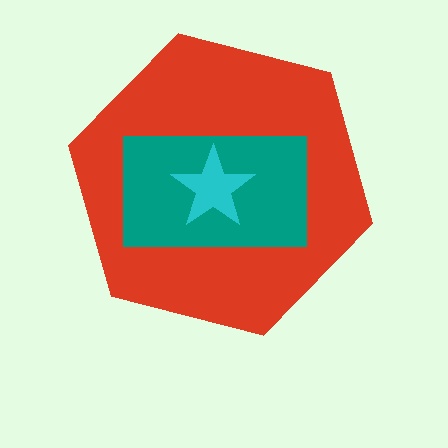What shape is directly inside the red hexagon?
The teal rectangle.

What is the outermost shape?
The red hexagon.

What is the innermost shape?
The cyan star.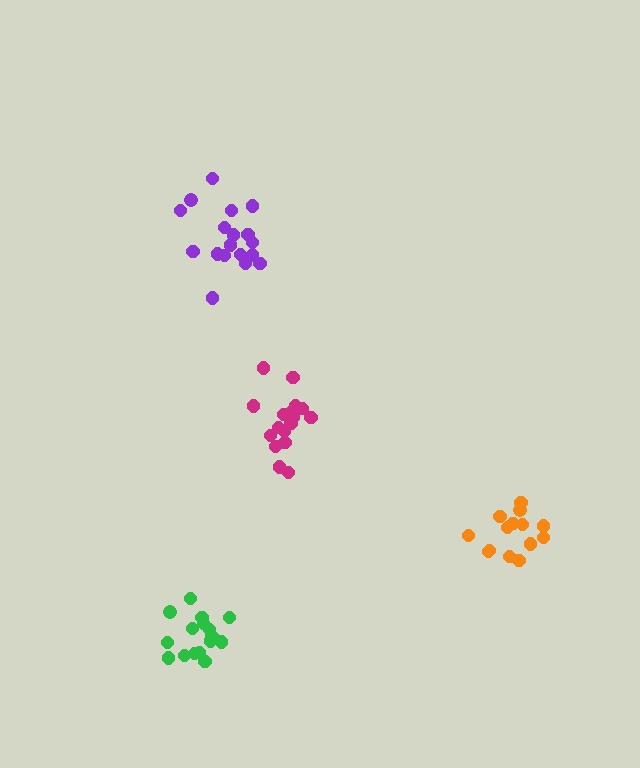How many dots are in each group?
Group 1: 16 dots, Group 2: 18 dots, Group 3: 18 dots, Group 4: 14 dots (66 total).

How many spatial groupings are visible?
There are 4 spatial groupings.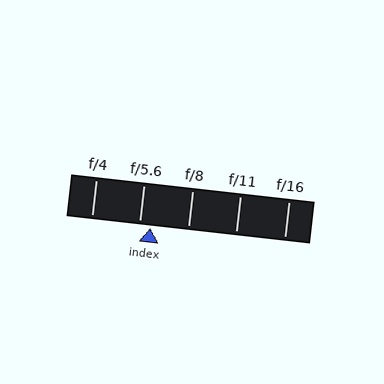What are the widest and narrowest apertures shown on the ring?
The widest aperture shown is f/4 and the narrowest is f/16.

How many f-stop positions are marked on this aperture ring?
There are 5 f-stop positions marked.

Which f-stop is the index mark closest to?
The index mark is closest to f/5.6.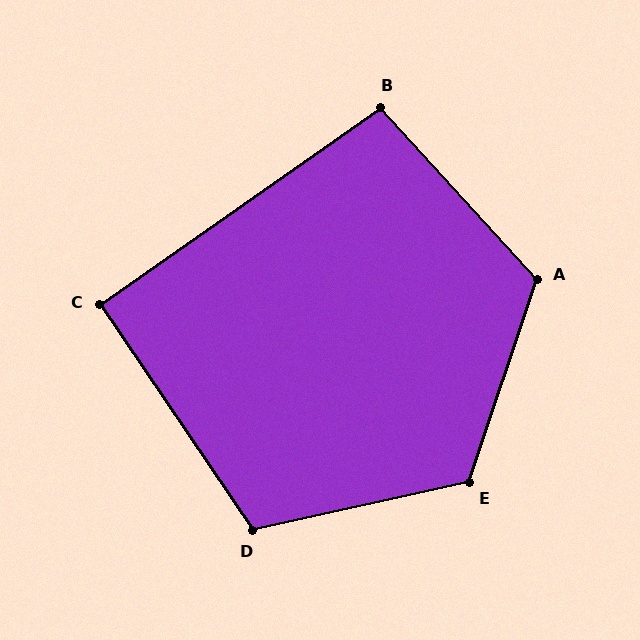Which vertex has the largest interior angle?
E, at approximately 121 degrees.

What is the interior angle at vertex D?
Approximately 112 degrees (obtuse).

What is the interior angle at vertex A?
Approximately 119 degrees (obtuse).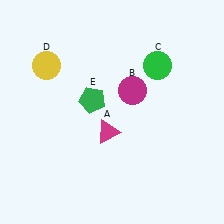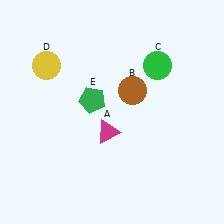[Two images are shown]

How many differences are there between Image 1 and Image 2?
There is 1 difference between the two images.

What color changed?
The circle (B) changed from magenta in Image 1 to brown in Image 2.